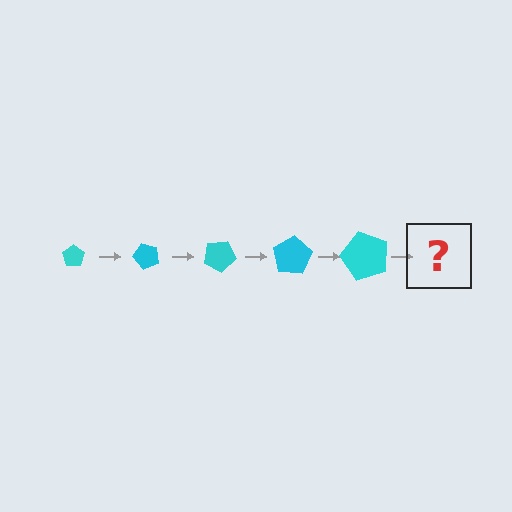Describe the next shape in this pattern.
It should be a pentagon, larger than the previous one and rotated 250 degrees from the start.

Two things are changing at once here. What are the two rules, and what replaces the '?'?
The two rules are that the pentagon grows larger each step and it rotates 50 degrees each step. The '?' should be a pentagon, larger than the previous one and rotated 250 degrees from the start.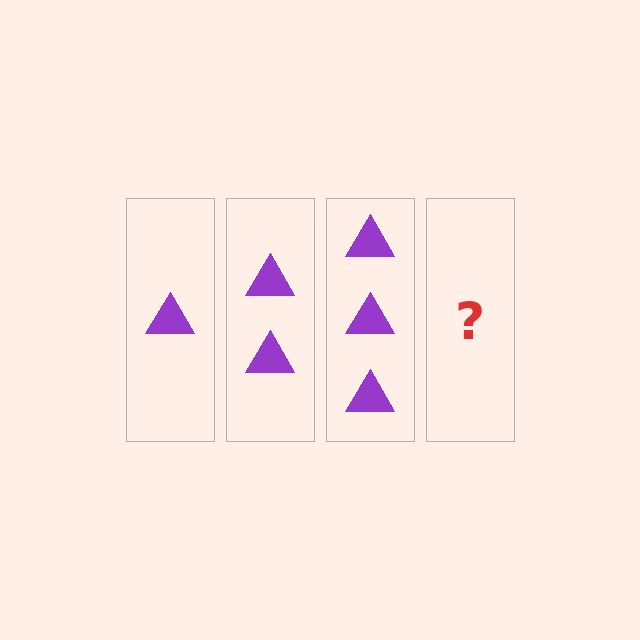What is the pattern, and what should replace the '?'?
The pattern is that each step adds one more triangle. The '?' should be 4 triangles.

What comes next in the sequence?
The next element should be 4 triangles.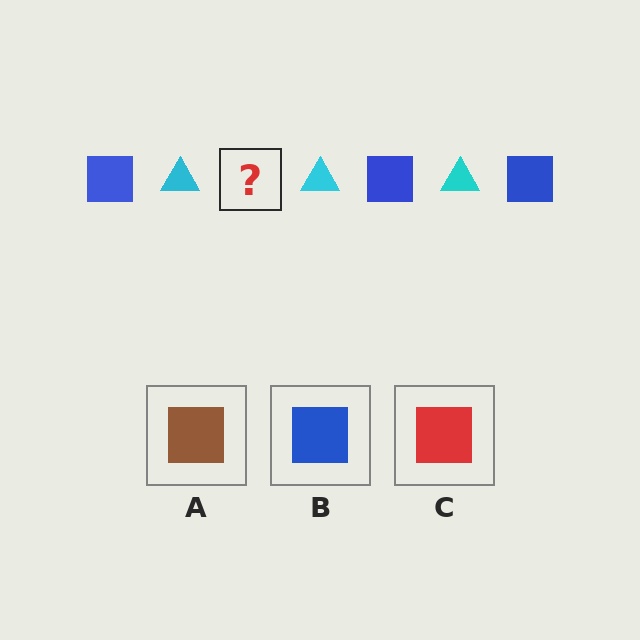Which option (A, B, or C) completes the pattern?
B.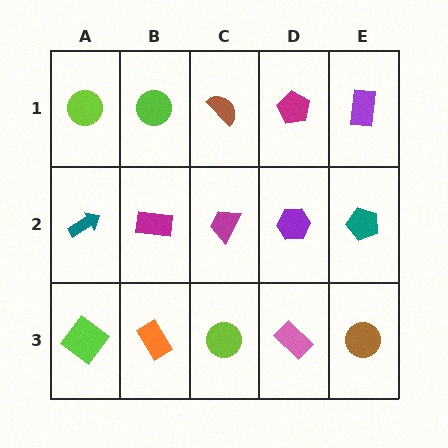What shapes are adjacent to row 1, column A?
A teal arrow (row 2, column A), a lime circle (row 1, column B).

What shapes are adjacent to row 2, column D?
A magenta pentagon (row 1, column D), a pink rectangle (row 3, column D), a magenta trapezoid (row 2, column C), a teal pentagon (row 2, column E).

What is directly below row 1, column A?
A teal arrow.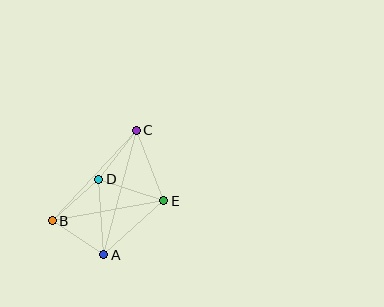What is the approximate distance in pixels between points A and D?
The distance between A and D is approximately 76 pixels.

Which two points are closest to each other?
Points A and B are closest to each other.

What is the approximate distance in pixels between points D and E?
The distance between D and E is approximately 68 pixels.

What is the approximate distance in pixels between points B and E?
The distance between B and E is approximately 113 pixels.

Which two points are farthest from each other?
Points A and C are farthest from each other.